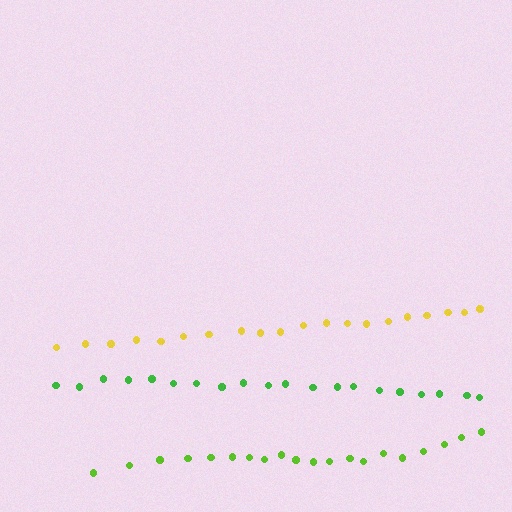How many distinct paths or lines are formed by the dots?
There are 3 distinct paths.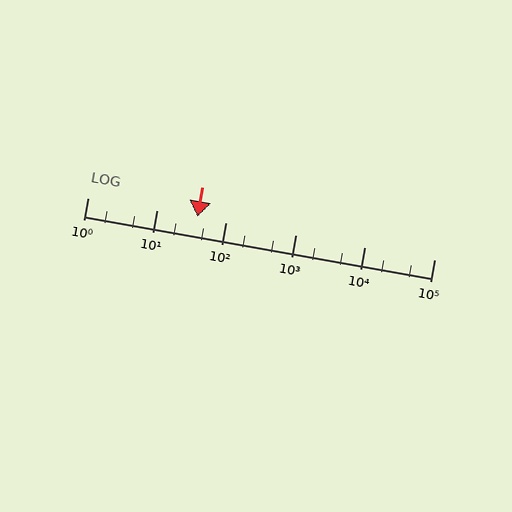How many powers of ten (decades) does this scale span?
The scale spans 5 decades, from 1 to 100000.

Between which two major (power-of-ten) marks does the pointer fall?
The pointer is between 10 and 100.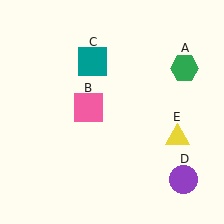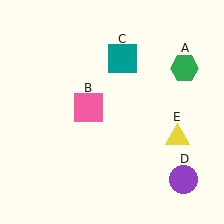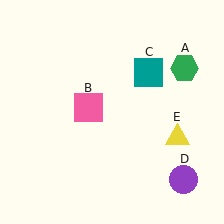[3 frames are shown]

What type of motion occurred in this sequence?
The teal square (object C) rotated clockwise around the center of the scene.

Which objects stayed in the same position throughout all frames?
Green hexagon (object A) and pink square (object B) and purple circle (object D) and yellow triangle (object E) remained stationary.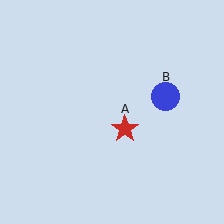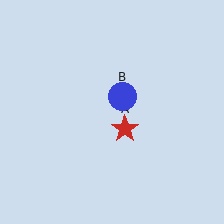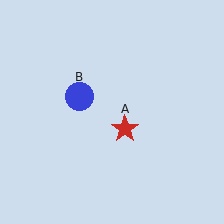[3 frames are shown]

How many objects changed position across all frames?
1 object changed position: blue circle (object B).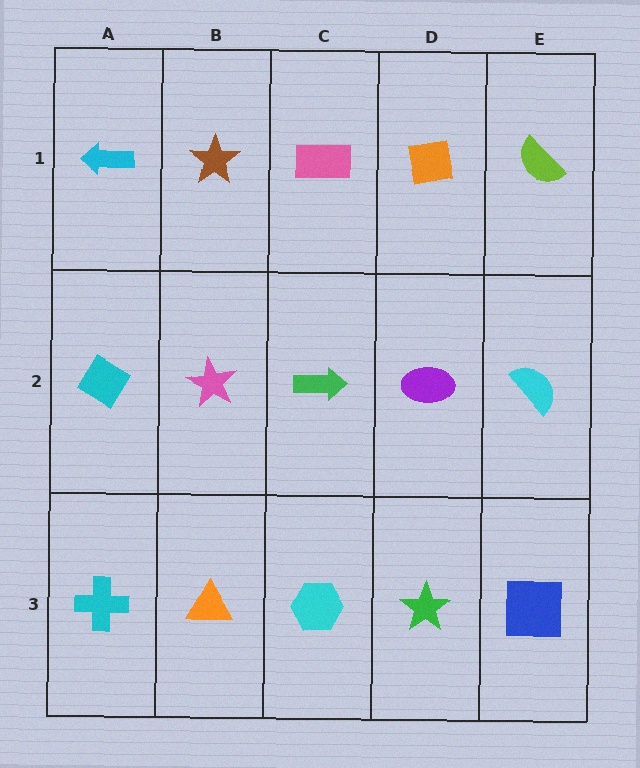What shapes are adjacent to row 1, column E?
A cyan semicircle (row 2, column E), an orange square (row 1, column D).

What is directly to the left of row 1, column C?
A brown star.